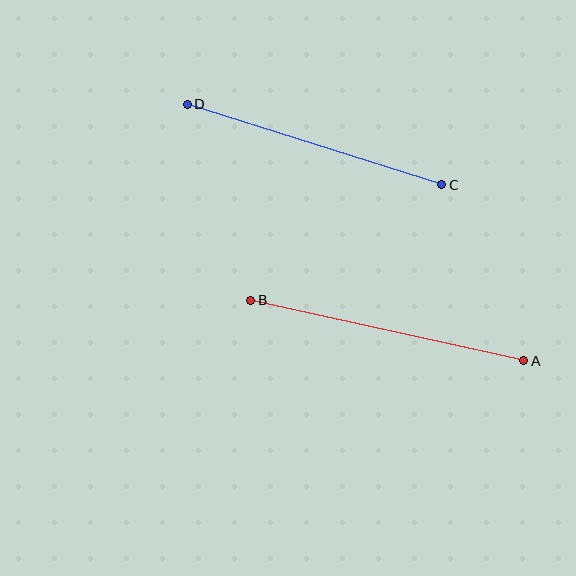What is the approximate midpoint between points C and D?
The midpoint is at approximately (315, 145) pixels.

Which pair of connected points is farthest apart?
Points A and B are farthest apart.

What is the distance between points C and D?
The distance is approximately 267 pixels.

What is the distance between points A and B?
The distance is approximately 279 pixels.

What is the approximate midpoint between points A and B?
The midpoint is at approximately (387, 330) pixels.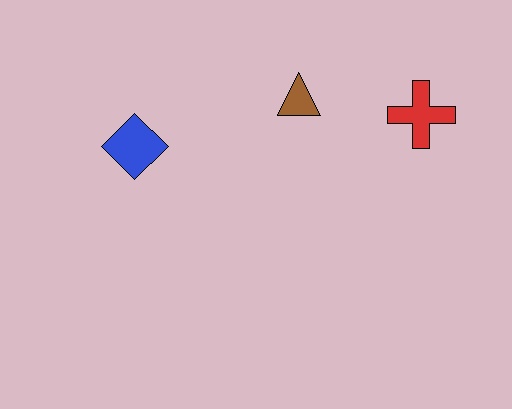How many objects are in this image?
There are 3 objects.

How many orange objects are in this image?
There are no orange objects.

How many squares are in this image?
There are no squares.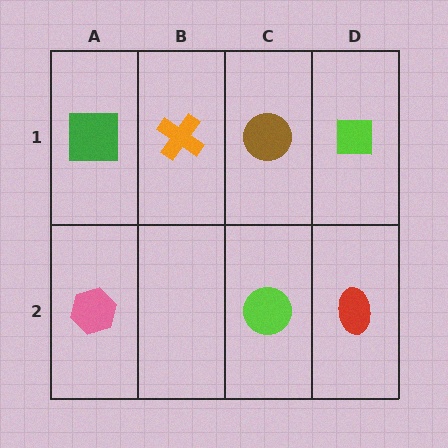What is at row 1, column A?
A green square.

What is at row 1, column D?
A lime square.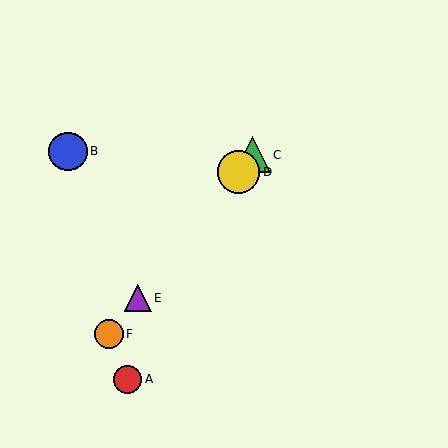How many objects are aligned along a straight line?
4 objects (C, D, E, F) are aligned along a straight line.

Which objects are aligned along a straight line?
Objects C, D, E, F are aligned along a straight line.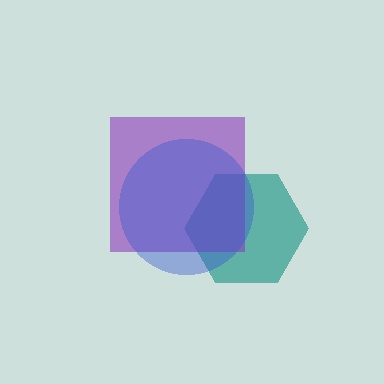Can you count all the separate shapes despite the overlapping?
Yes, there are 3 separate shapes.